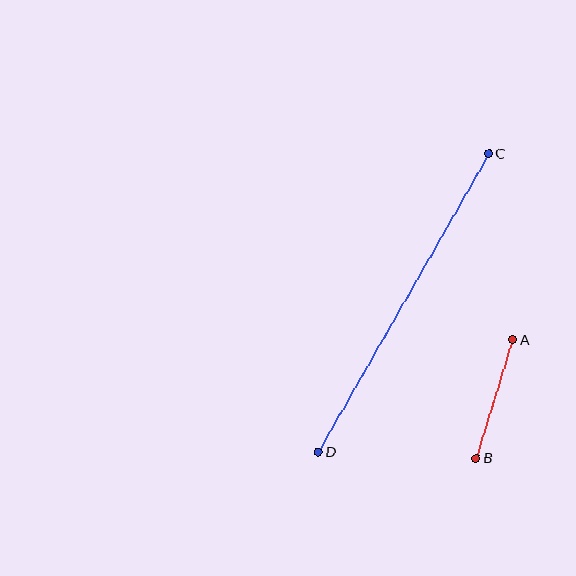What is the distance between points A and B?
The distance is approximately 124 pixels.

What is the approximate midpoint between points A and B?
The midpoint is at approximately (494, 399) pixels.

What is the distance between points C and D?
The distance is approximately 344 pixels.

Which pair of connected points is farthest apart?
Points C and D are farthest apart.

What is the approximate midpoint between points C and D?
The midpoint is at approximately (403, 303) pixels.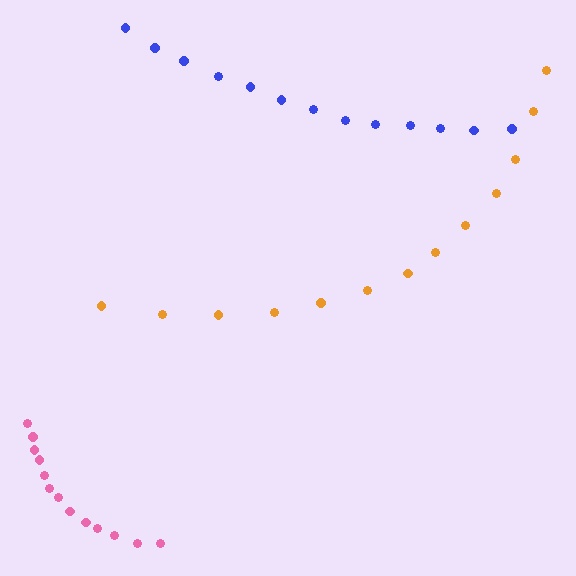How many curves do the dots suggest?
There are 3 distinct paths.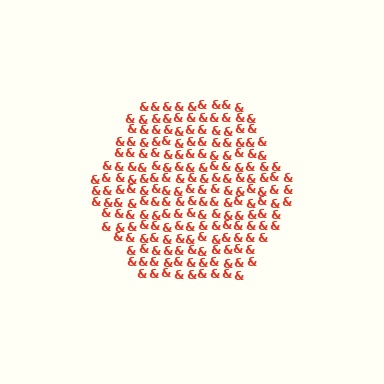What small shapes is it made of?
It is made of small ampersands.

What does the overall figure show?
The overall figure shows a hexagon.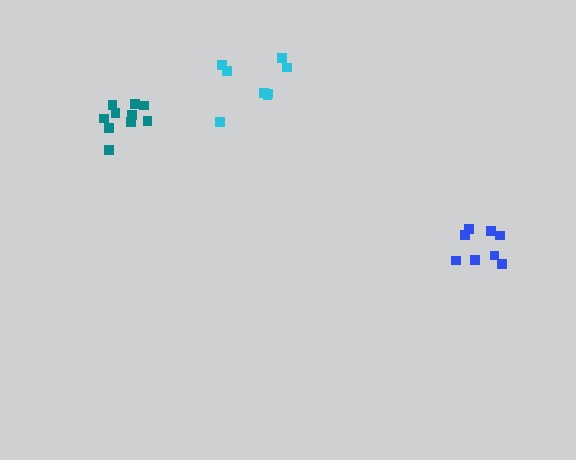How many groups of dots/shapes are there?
There are 3 groups.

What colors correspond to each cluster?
The clusters are colored: teal, blue, cyan.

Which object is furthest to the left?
The teal cluster is leftmost.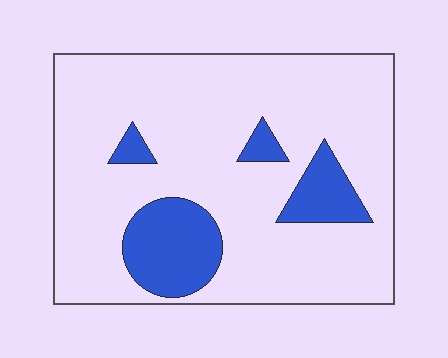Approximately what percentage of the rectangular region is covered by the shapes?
Approximately 15%.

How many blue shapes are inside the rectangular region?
4.